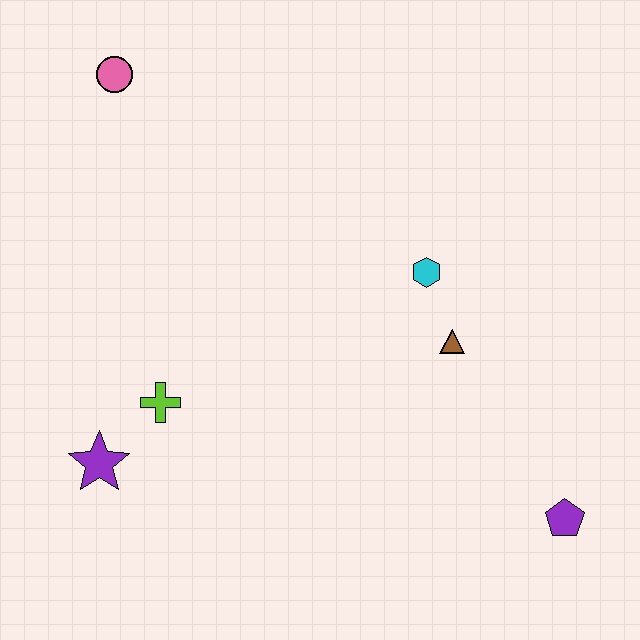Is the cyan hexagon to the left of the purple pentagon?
Yes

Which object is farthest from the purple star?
The purple pentagon is farthest from the purple star.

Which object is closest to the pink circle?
The lime cross is closest to the pink circle.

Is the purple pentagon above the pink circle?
No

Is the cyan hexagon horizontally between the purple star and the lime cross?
No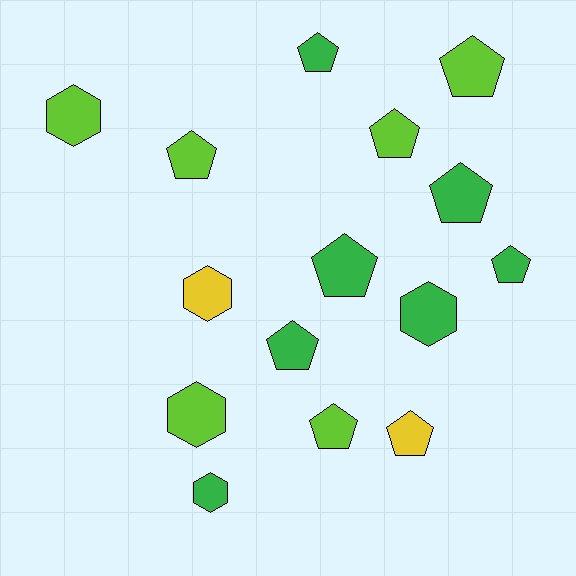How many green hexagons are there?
There are 2 green hexagons.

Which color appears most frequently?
Green, with 7 objects.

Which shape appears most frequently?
Pentagon, with 10 objects.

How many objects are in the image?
There are 15 objects.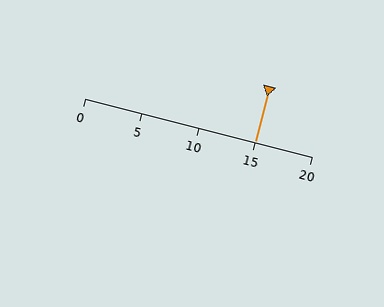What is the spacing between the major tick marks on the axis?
The major ticks are spaced 5 apart.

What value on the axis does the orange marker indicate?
The marker indicates approximately 15.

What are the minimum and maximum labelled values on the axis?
The axis runs from 0 to 20.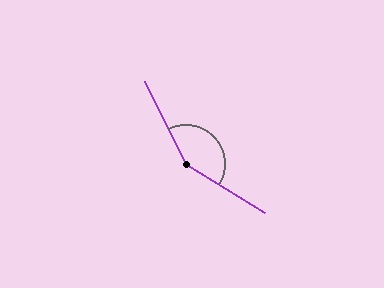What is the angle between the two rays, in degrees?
Approximately 147 degrees.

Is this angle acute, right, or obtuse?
It is obtuse.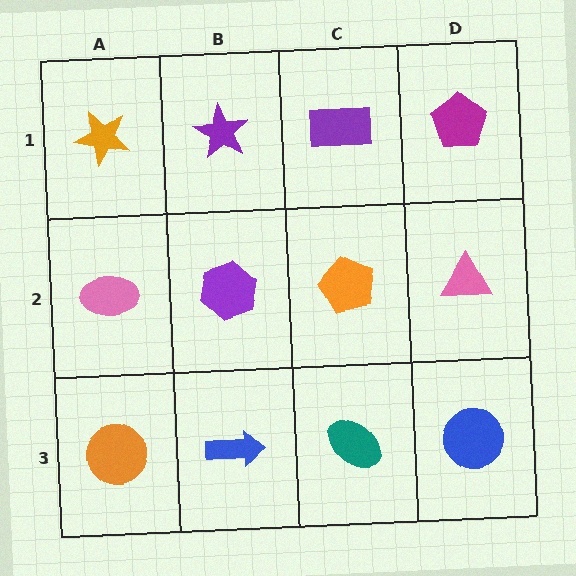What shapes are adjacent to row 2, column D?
A magenta pentagon (row 1, column D), a blue circle (row 3, column D), an orange pentagon (row 2, column C).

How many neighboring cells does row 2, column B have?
4.